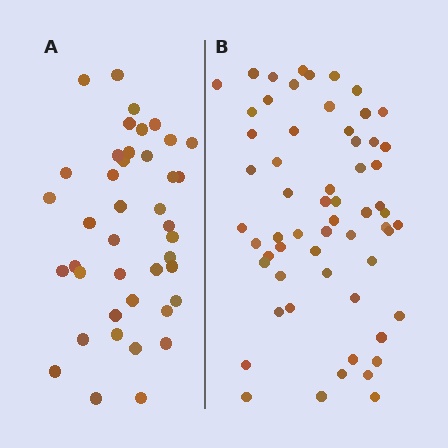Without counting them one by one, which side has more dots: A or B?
Region B (the right region) has more dots.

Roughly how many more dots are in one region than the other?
Region B has approximately 20 more dots than region A.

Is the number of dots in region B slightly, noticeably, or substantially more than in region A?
Region B has substantially more. The ratio is roughly 1.5 to 1.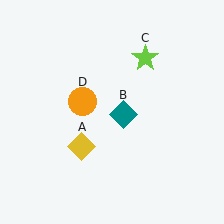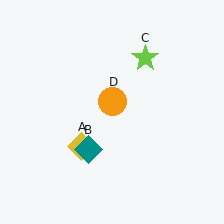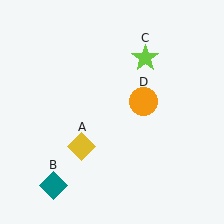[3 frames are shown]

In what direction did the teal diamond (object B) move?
The teal diamond (object B) moved down and to the left.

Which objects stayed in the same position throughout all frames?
Yellow diamond (object A) and lime star (object C) remained stationary.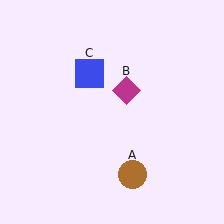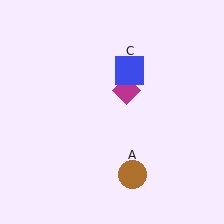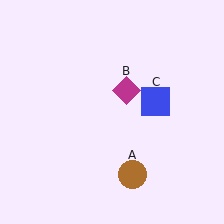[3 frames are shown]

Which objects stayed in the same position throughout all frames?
Brown circle (object A) and magenta diamond (object B) remained stationary.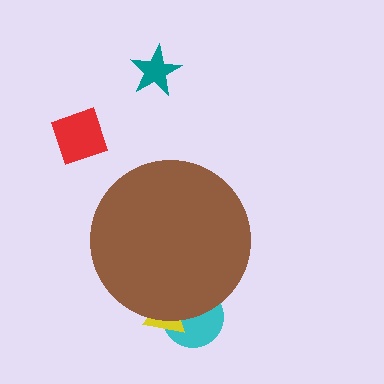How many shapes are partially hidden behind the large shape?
2 shapes are partially hidden.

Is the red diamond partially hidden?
No, the red diamond is fully visible.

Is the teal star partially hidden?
No, the teal star is fully visible.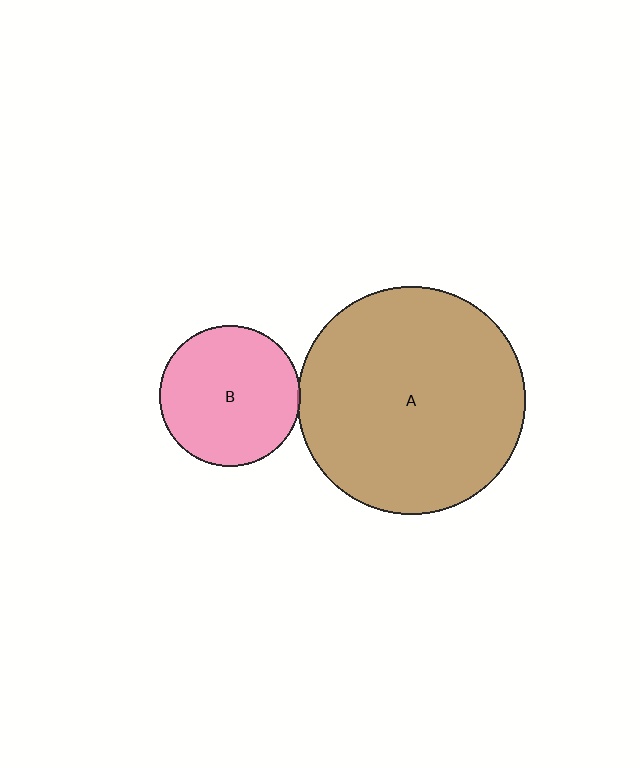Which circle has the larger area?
Circle A (brown).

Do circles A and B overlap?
Yes.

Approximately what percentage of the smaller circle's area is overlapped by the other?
Approximately 5%.